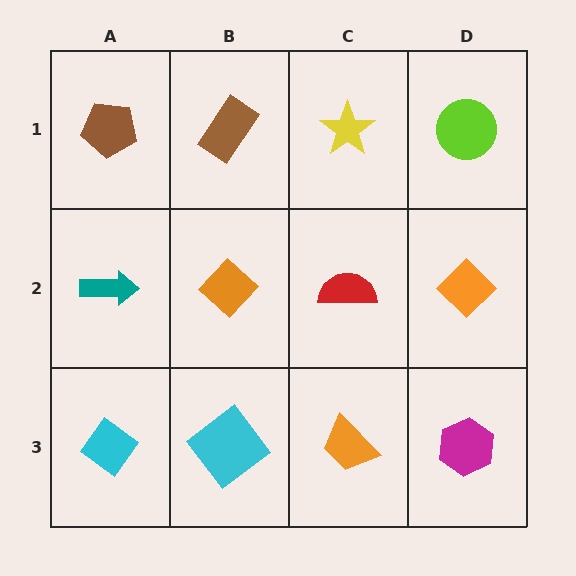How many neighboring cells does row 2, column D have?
3.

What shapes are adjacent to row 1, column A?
A teal arrow (row 2, column A), a brown rectangle (row 1, column B).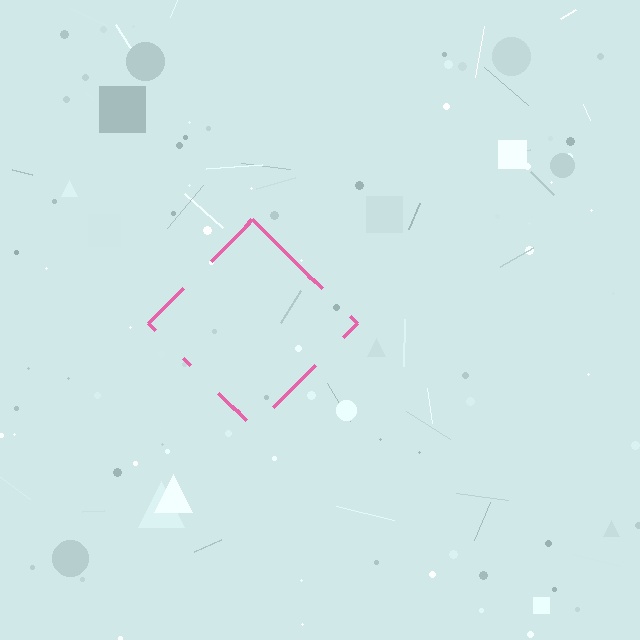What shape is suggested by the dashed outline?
The dashed outline suggests a diamond.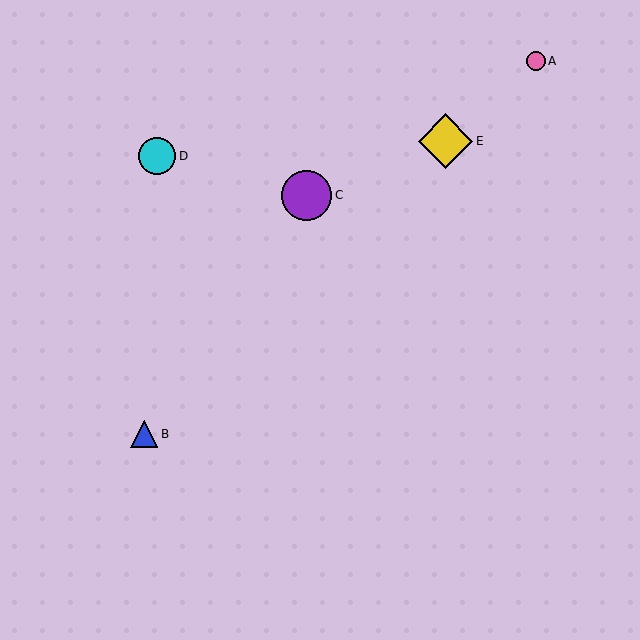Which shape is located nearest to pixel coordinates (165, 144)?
The cyan circle (labeled D) at (157, 156) is nearest to that location.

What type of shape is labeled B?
Shape B is a blue triangle.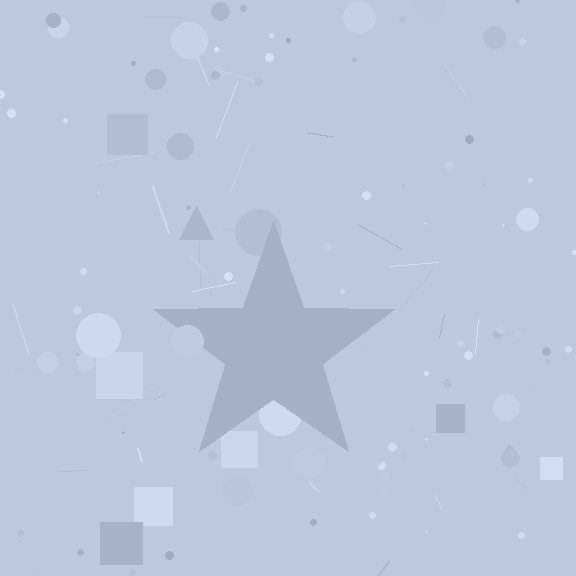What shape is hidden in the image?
A star is hidden in the image.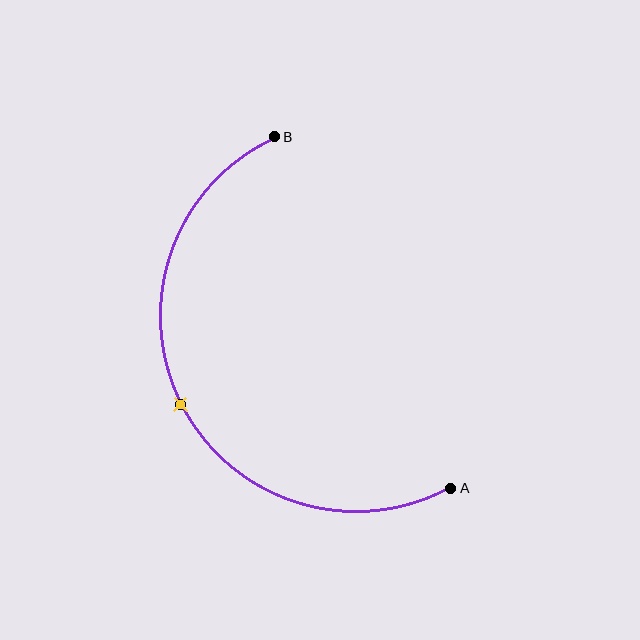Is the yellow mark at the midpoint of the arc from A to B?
Yes. The yellow mark lies on the arc at equal arc-length from both A and B — it is the arc midpoint.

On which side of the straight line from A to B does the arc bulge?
The arc bulges to the left of the straight line connecting A and B.